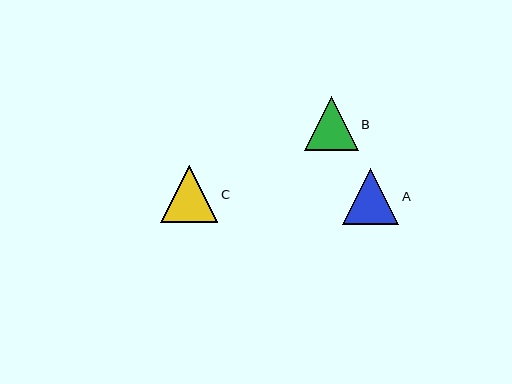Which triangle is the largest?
Triangle C is the largest with a size of approximately 57 pixels.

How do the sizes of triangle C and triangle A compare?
Triangle C and triangle A are approximately the same size.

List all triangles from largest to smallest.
From largest to smallest: C, A, B.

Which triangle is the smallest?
Triangle B is the smallest with a size of approximately 54 pixels.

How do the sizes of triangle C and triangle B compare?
Triangle C and triangle B are approximately the same size.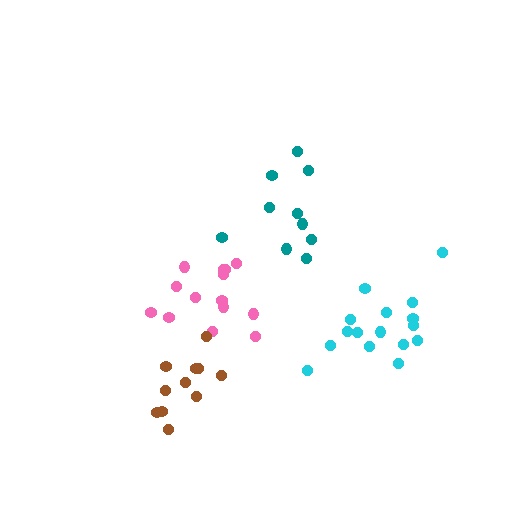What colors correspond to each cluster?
The clusters are colored: pink, teal, cyan, brown.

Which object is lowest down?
The brown cluster is bottommost.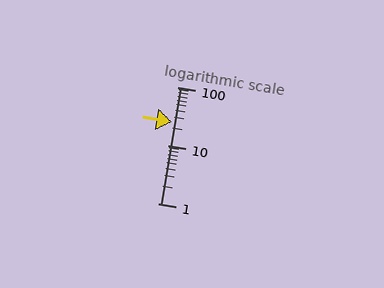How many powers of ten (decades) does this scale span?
The scale spans 2 decades, from 1 to 100.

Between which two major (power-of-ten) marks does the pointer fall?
The pointer is between 10 and 100.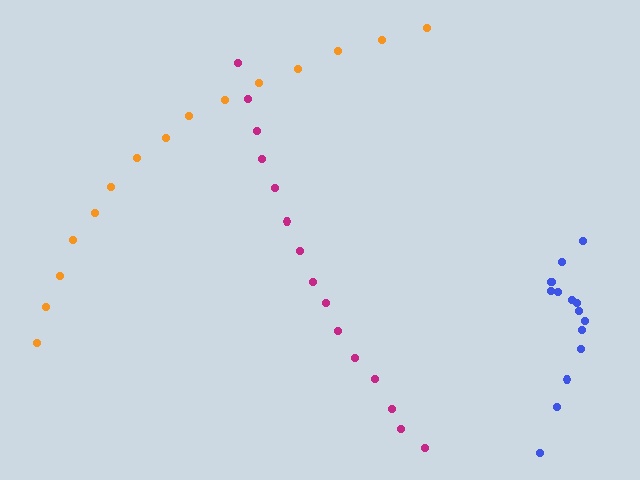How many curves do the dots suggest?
There are 3 distinct paths.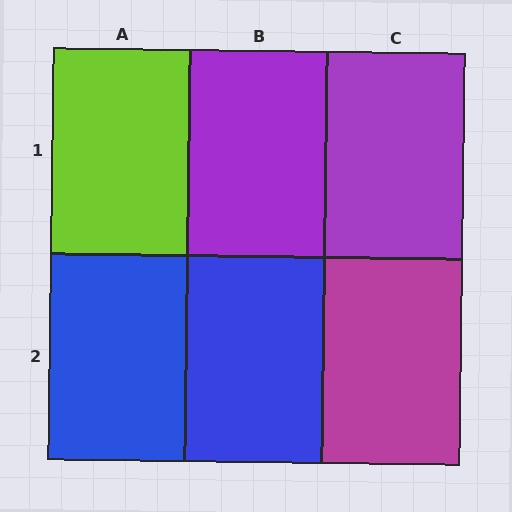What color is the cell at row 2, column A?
Blue.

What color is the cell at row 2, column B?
Blue.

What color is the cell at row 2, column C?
Magenta.